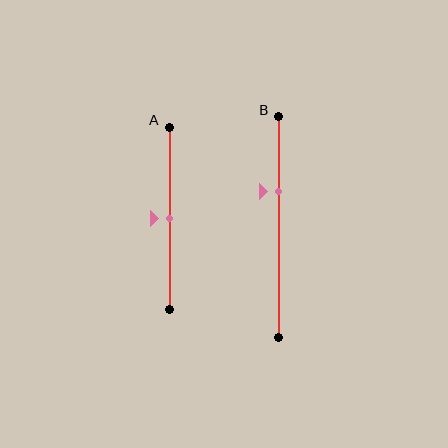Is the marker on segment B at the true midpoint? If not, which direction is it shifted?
No, the marker on segment B is shifted upward by about 16% of the segment length.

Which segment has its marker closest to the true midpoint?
Segment A has its marker closest to the true midpoint.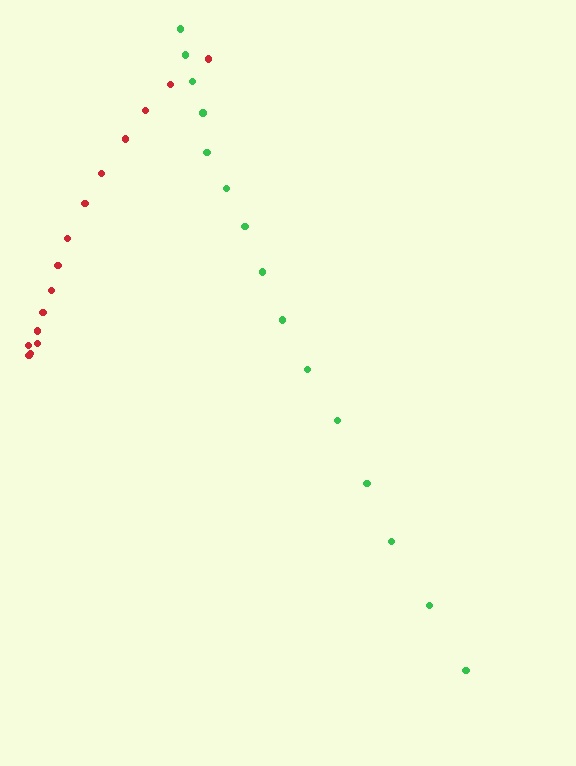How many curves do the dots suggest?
There are 2 distinct paths.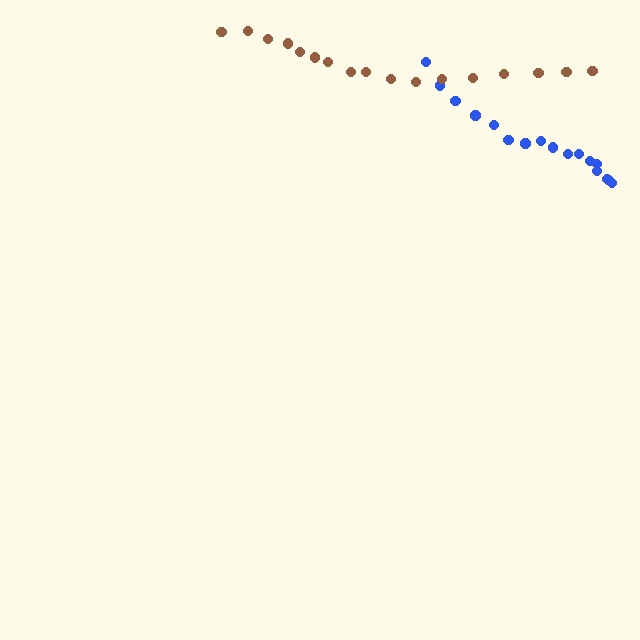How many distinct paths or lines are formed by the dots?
There are 2 distinct paths.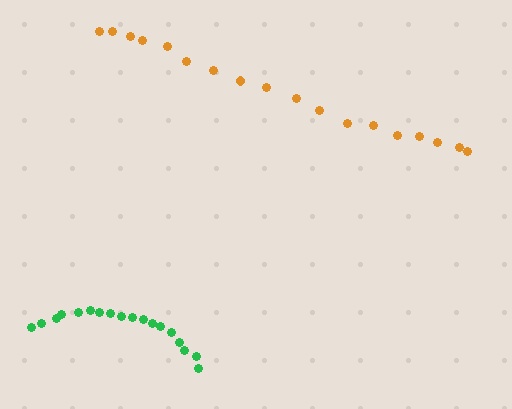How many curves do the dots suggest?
There are 2 distinct paths.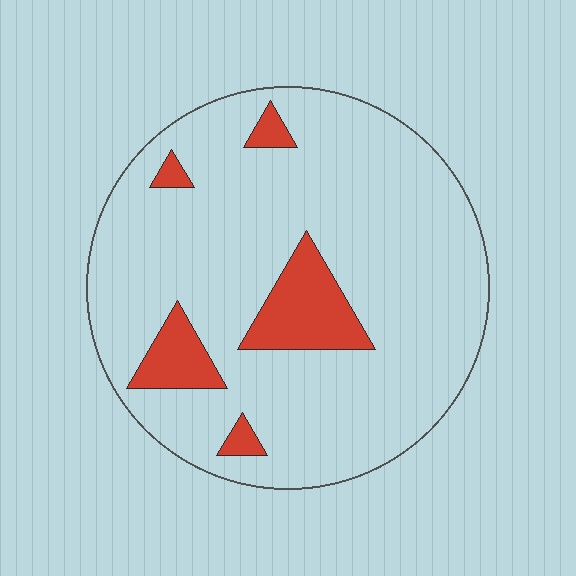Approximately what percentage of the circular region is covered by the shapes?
Approximately 15%.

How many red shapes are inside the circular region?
5.